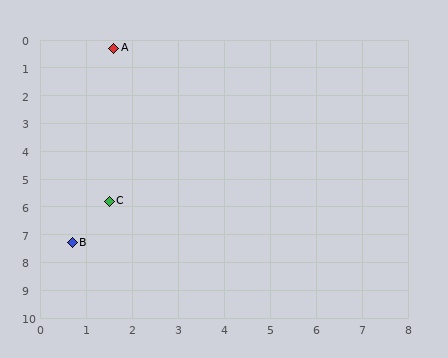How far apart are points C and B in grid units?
Points C and B are about 1.7 grid units apart.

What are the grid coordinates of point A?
Point A is at approximately (1.6, 0.3).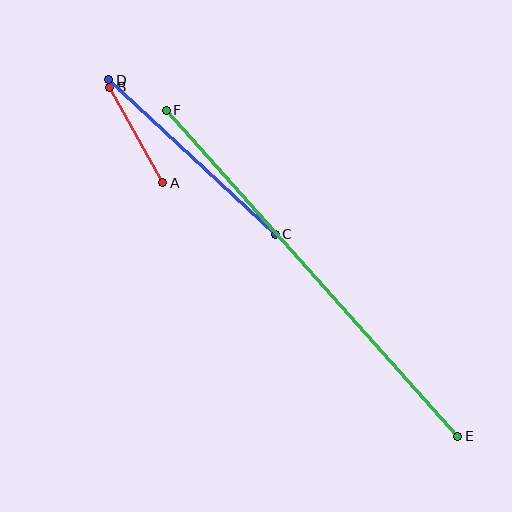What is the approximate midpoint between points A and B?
The midpoint is at approximately (136, 135) pixels.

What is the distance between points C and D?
The distance is approximately 227 pixels.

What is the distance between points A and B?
The distance is approximately 109 pixels.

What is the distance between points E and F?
The distance is approximately 437 pixels.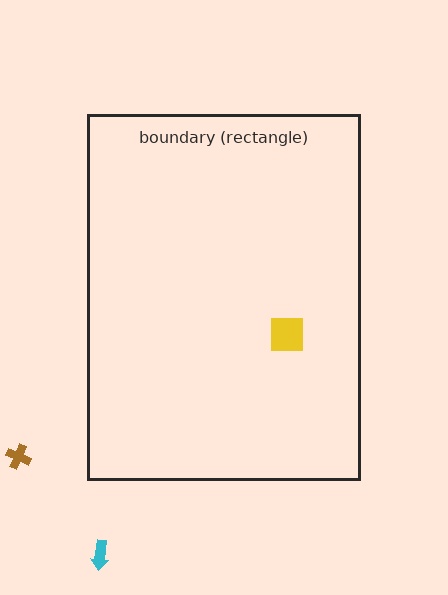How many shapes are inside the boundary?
1 inside, 2 outside.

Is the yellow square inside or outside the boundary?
Inside.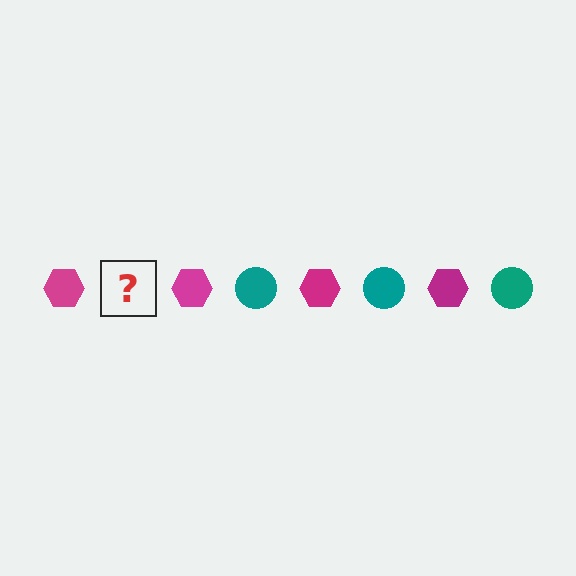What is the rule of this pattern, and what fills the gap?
The rule is that the pattern alternates between magenta hexagon and teal circle. The gap should be filled with a teal circle.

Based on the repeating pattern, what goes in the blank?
The blank should be a teal circle.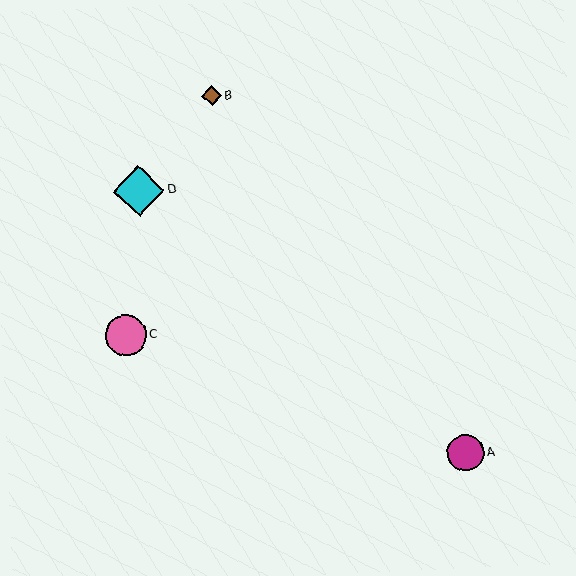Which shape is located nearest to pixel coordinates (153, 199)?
The cyan diamond (labeled D) at (139, 191) is nearest to that location.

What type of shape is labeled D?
Shape D is a cyan diamond.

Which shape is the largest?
The cyan diamond (labeled D) is the largest.